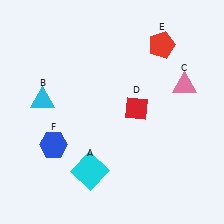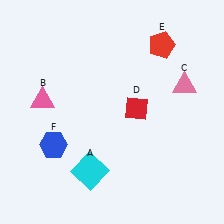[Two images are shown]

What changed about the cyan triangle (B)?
In Image 1, B is cyan. In Image 2, it changed to pink.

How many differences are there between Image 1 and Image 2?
There is 1 difference between the two images.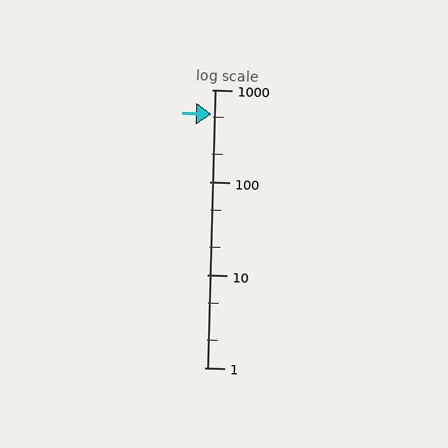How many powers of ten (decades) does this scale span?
The scale spans 3 decades, from 1 to 1000.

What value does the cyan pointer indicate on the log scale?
The pointer indicates approximately 550.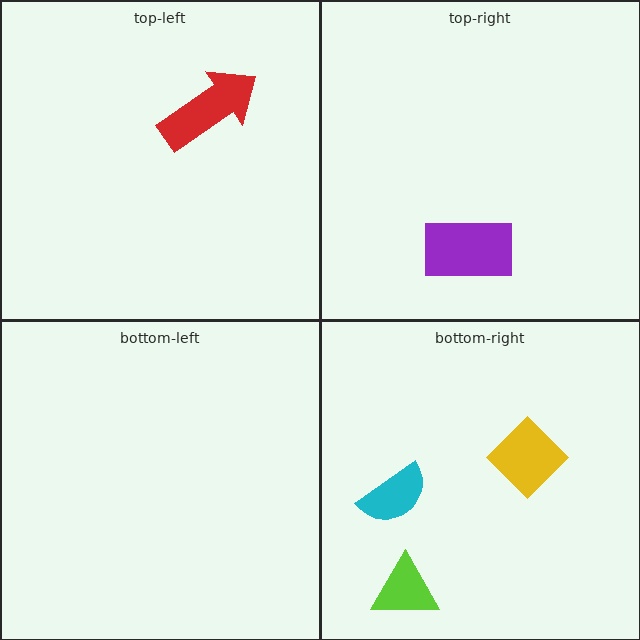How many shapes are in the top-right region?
1.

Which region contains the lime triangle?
The bottom-right region.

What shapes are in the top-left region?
The red arrow.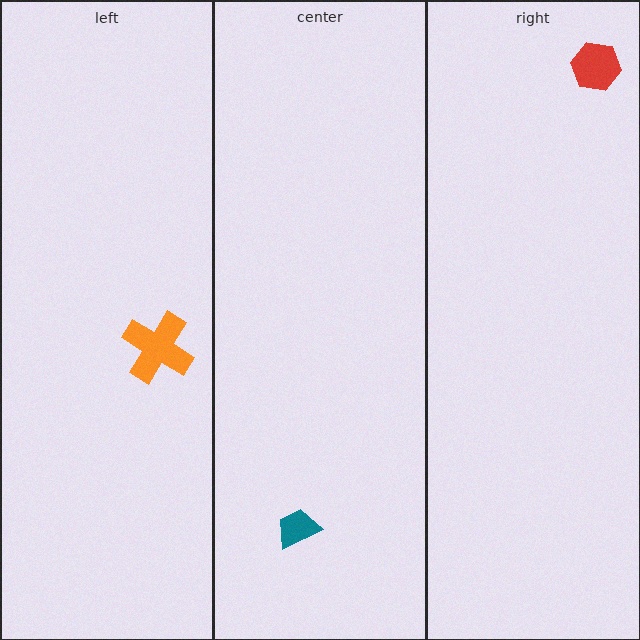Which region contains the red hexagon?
The right region.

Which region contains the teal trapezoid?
The center region.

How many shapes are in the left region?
1.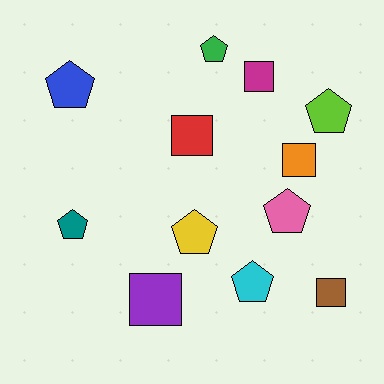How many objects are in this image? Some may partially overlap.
There are 12 objects.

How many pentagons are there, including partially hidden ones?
There are 7 pentagons.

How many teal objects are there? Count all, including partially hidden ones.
There is 1 teal object.